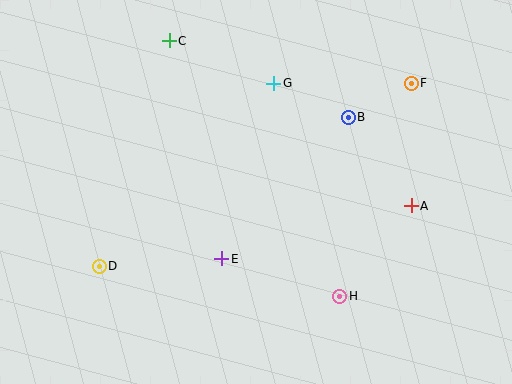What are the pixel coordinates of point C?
Point C is at (169, 41).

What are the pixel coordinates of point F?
Point F is at (411, 83).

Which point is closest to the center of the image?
Point E at (222, 259) is closest to the center.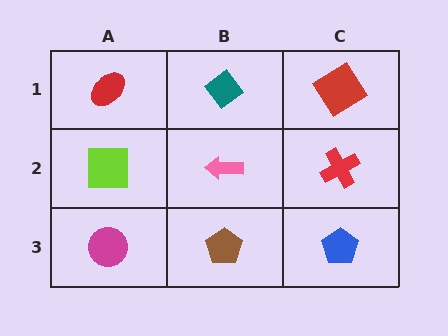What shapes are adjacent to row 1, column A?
A lime square (row 2, column A), a teal diamond (row 1, column B).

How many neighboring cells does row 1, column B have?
3.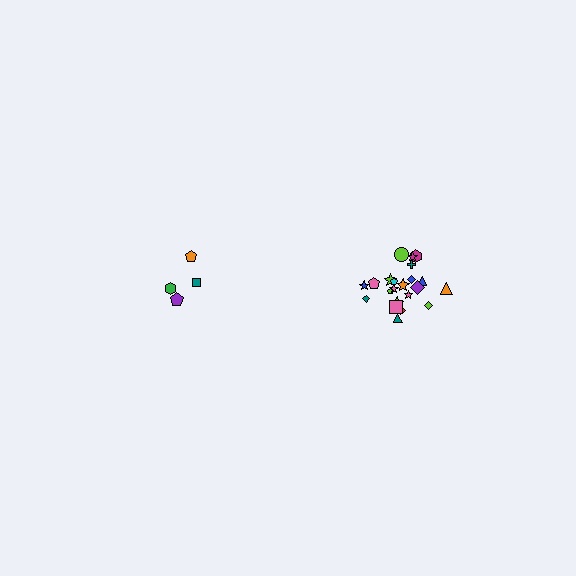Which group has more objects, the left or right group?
The right group.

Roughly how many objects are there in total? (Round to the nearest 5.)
Roughly 25 objects in total.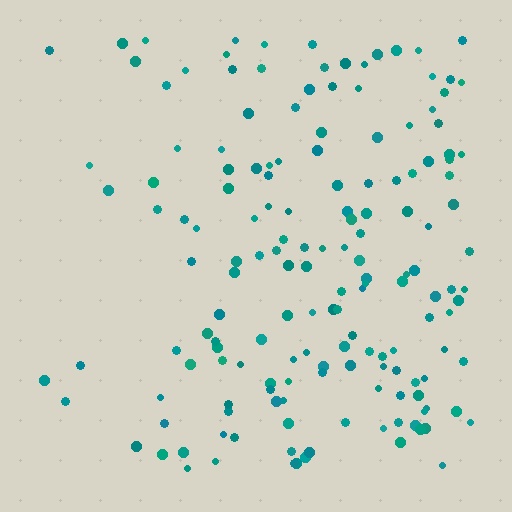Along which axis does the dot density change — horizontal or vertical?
Horizontal.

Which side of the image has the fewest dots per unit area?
The left.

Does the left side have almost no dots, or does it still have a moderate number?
Still a moderate number, just noticeably fewer than the right.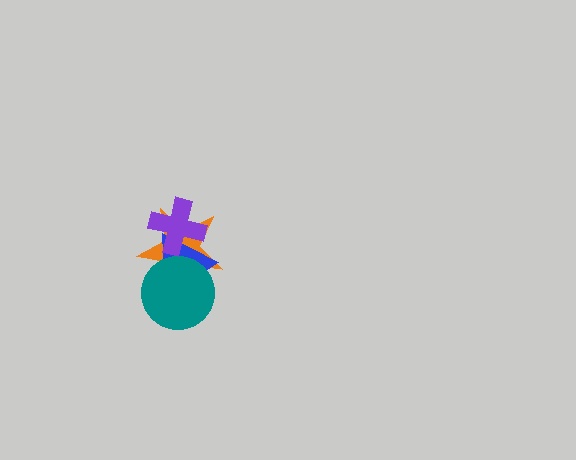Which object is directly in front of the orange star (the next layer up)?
The blue triangle is directly in front of the orange star.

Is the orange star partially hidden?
Yes, it is partially covered by another shape.